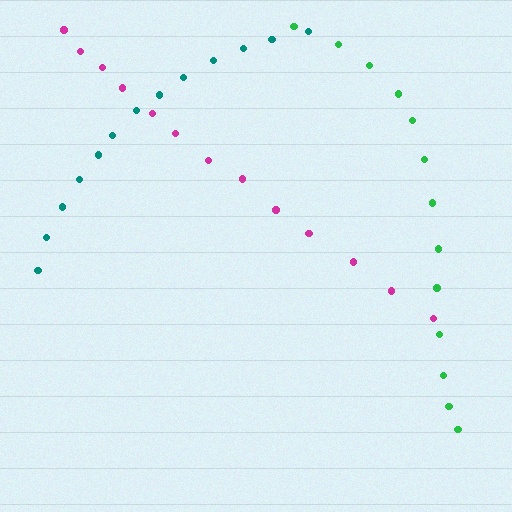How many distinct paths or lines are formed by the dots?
There are 3 distinct paths.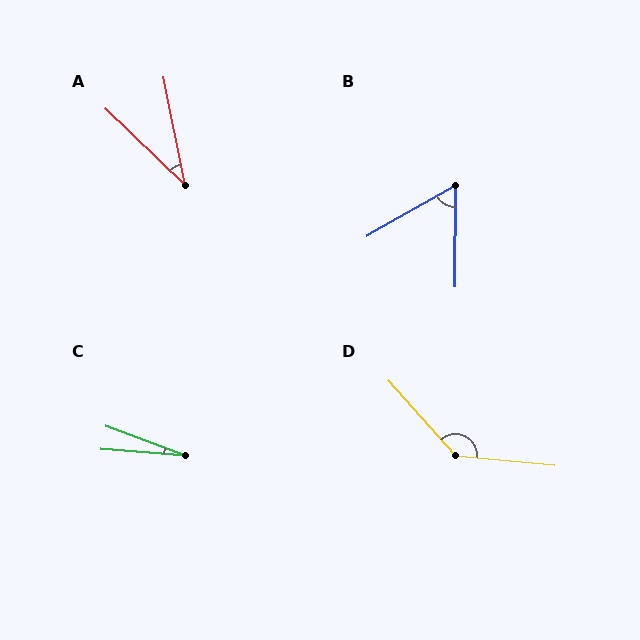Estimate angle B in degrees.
Approximately 60 degrees.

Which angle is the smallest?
C, at approximately 16 degrees.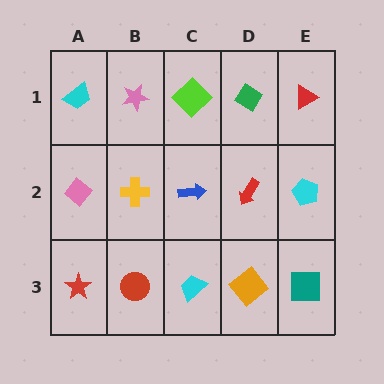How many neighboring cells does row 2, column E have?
3.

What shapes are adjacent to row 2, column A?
A cyan trapezoid (row 1, column A), a red star (row 3, column A), a yellow cross (row 2, column B).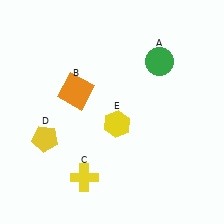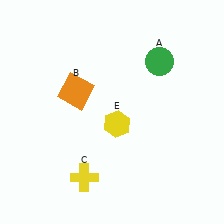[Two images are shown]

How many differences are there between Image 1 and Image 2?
There is 1 difference between the two images.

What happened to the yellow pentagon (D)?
The yellow pentagon (D) was removed in Image 2. It was in the bottom-left area of Image 1.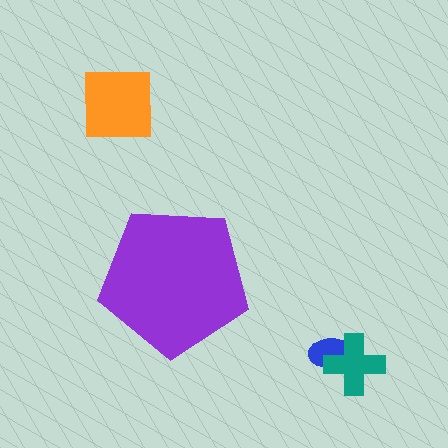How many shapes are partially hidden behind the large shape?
0 shapes are partially hidden.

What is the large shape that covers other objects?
A purple pentagon.